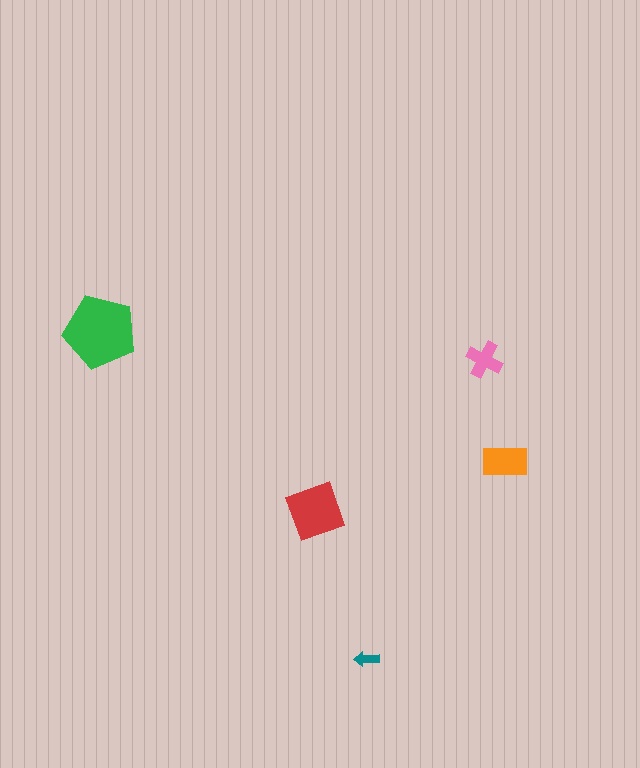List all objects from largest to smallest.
The green pentagon, the red diamond, the orange rectangle, the pink cross, the teal arrow.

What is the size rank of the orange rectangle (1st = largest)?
3rd.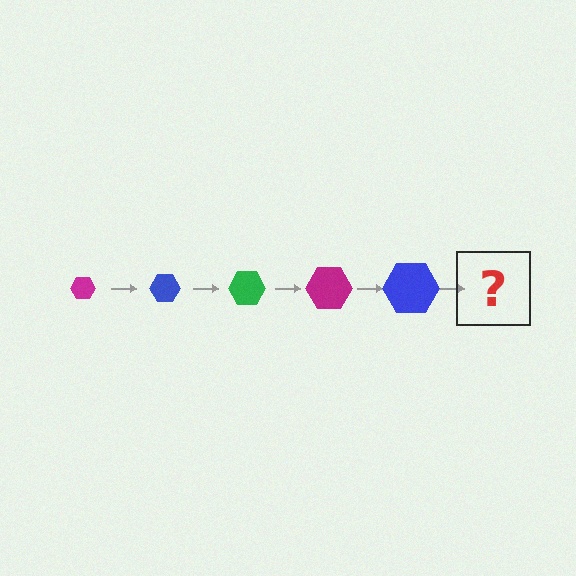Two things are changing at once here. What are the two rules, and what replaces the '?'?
The two rules are that the hexagon grows larger each step and the color cycles through magenta, blue, and green. The '?' should be a green hexagon, larger than the previous one.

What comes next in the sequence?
The next element should be a green hexagon, larger than the previous one.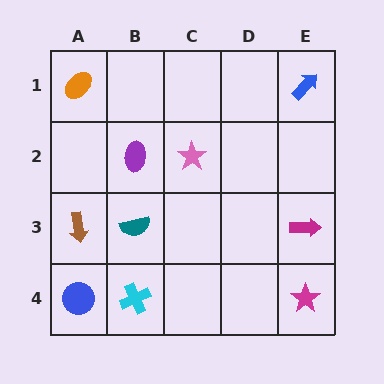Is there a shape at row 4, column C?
No, that cell is empty.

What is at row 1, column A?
An orange ellipse.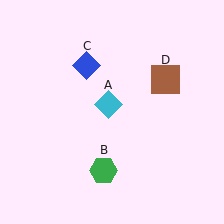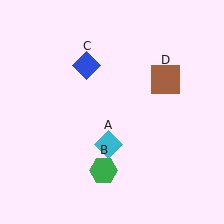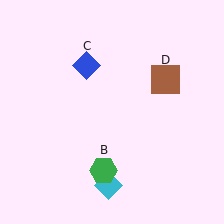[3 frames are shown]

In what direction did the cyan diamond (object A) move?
The cyan diamond (object A) moved down.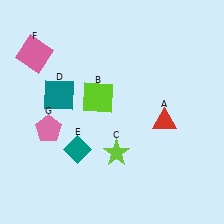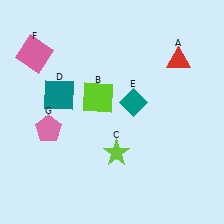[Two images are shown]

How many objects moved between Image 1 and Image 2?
2 objects moved between the two images.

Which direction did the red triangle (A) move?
The red triangle (A) moved up.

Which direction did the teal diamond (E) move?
The teal diamond (E) moved right.